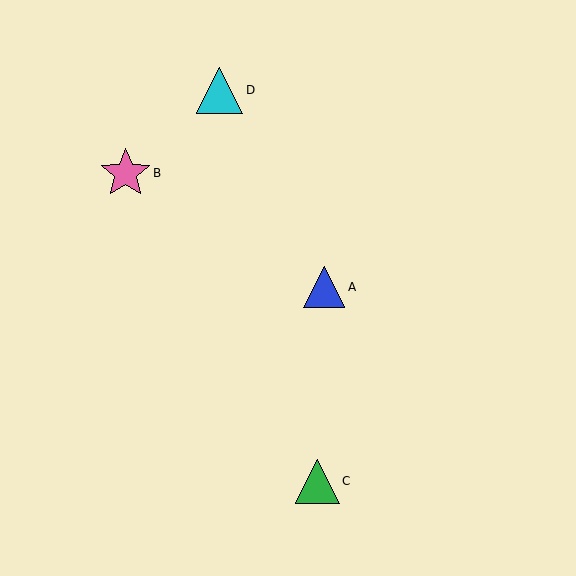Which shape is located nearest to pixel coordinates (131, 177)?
The pink star (labeled B) at (126, 173) is nearest to that location.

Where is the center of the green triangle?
The center of the green triangle is at (317, 481).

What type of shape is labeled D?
Shape D is a cyan triangle.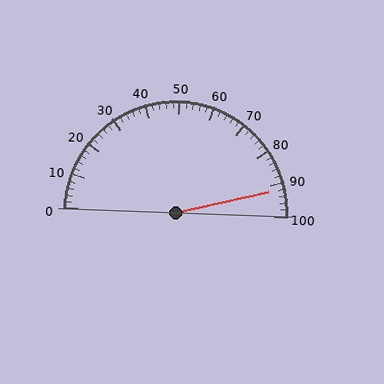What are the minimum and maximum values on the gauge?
The gauge ranges from 0 to 100.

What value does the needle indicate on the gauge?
The needle indicates approximately 92.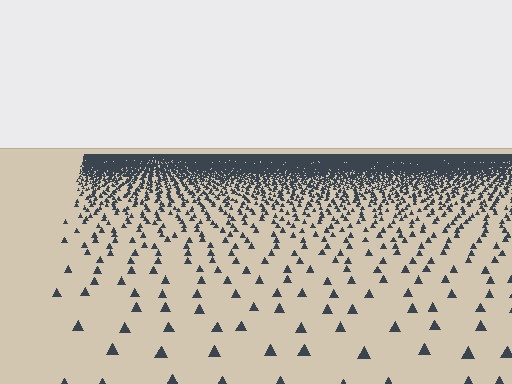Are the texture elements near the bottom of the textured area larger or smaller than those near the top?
Larger. Near the bottom, elements are closer to the viewer and appear at a bigger on-screen size.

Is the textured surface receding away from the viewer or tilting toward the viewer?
The surface is receding away from the viewer. Texture elements get smaller and denser toward the top.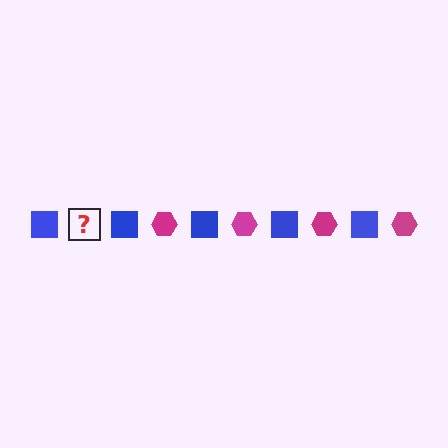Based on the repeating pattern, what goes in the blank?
The blank should be a magenta hexagon.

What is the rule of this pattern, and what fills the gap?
The rule is that the pattern alternates between blue square and magenta hexagon. The gap should be filled with a magenta hexagon.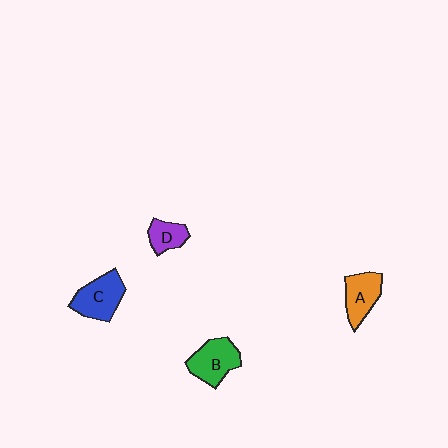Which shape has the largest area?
Shape C (blue).